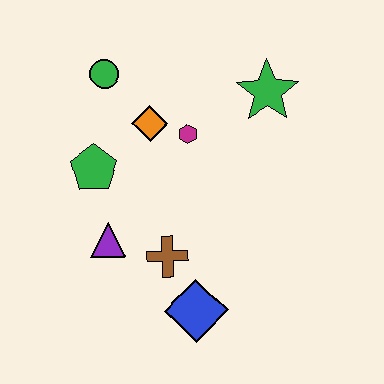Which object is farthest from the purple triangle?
The green star is farthest from the purple triangle.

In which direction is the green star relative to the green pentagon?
The green star is to the right of the green pentagon.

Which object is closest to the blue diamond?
The brown cross is closest to the blue diamond.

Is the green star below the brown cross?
No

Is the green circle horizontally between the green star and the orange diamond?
No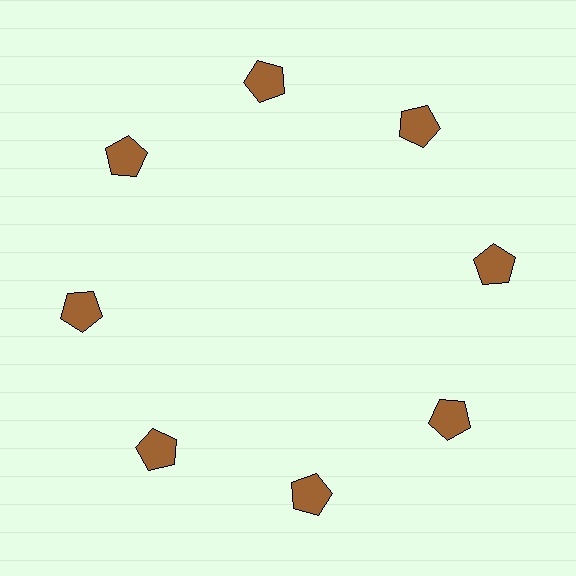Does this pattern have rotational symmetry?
Yes, this pattern has 8-fold rotational symmetry. It looks the same after rotating 45 degrees around the center.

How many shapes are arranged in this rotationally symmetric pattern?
There are 8 shapes, arranged in 8 groups of 1.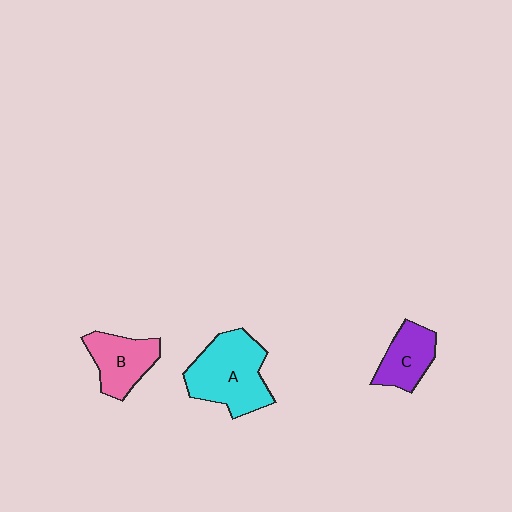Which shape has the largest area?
Shape A (cyan).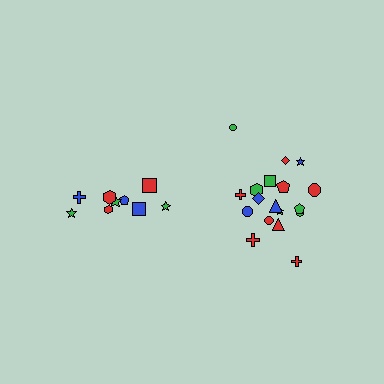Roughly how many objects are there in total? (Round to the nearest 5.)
Roughly 30 objects in total.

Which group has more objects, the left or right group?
The right group.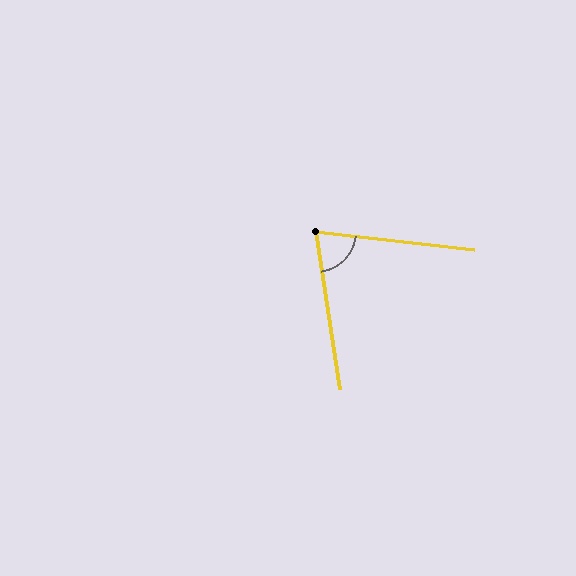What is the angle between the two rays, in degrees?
Approximately 75 degrees.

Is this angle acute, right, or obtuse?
It is acute.